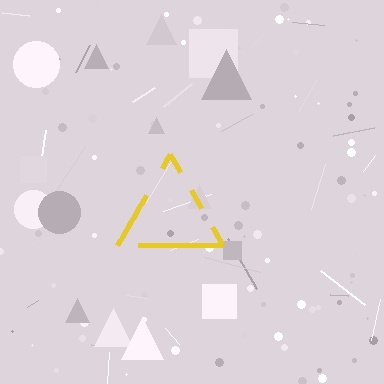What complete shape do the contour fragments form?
The contour fragments form a triangle.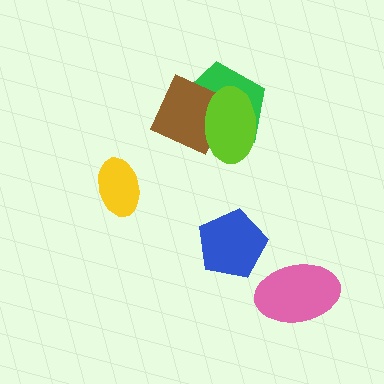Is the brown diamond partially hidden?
Yes, it is partially covered by another shape.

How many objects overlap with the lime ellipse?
2 objects overlap with the lime ellipse.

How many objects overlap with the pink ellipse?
0 objects overlap with the pink ellipse.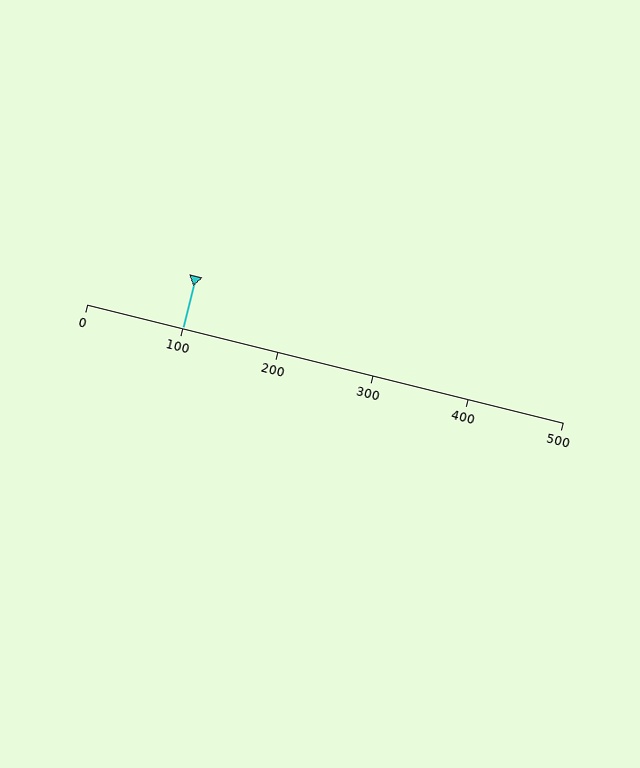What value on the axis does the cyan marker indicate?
The marker indicates approximately 100.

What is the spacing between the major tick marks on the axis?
The major ticks are spaced 100 apart.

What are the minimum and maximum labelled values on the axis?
The axis runs from 0 to 500.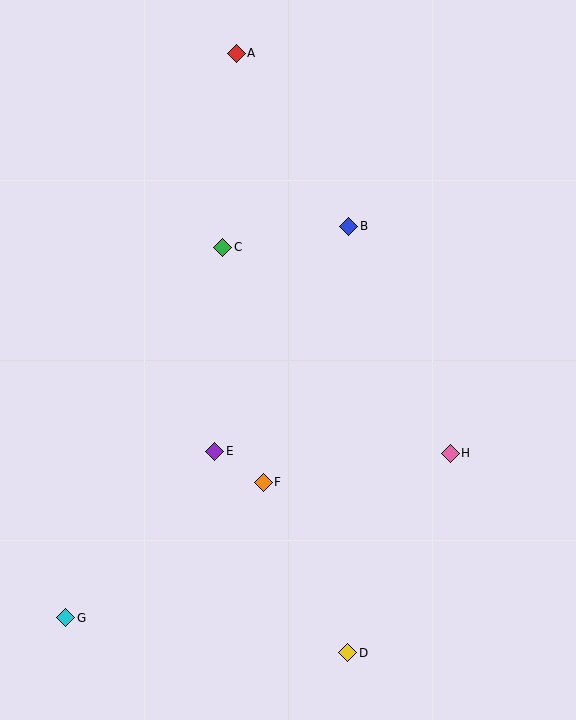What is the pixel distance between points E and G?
The distance between E and G is 223 pixels.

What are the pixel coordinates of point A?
Point A is at (236, 53).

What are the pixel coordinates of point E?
Point E is at (215, 451).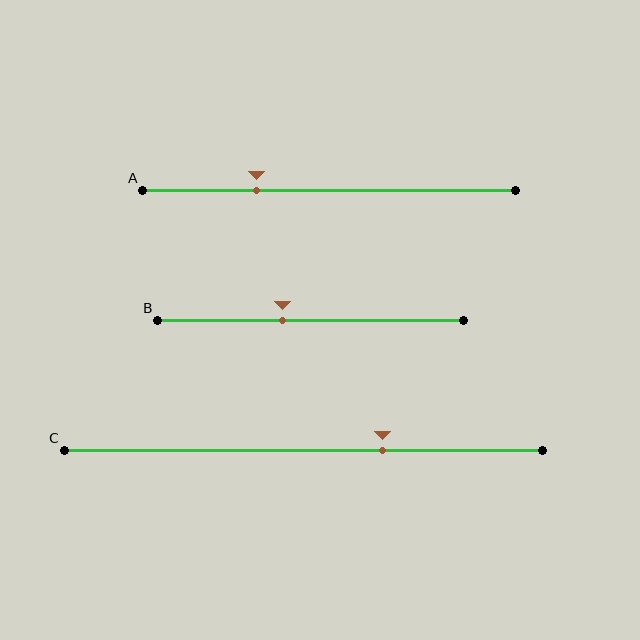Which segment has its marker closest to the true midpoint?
Segment B has its marker closest to the true midpoint.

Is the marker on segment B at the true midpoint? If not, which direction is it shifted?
No, the marker on segment B is shifted to the left by about 9% of the segment length.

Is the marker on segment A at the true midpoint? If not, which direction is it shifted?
No, the marker on segment A is shifted to the left by about 20% of the segment length.